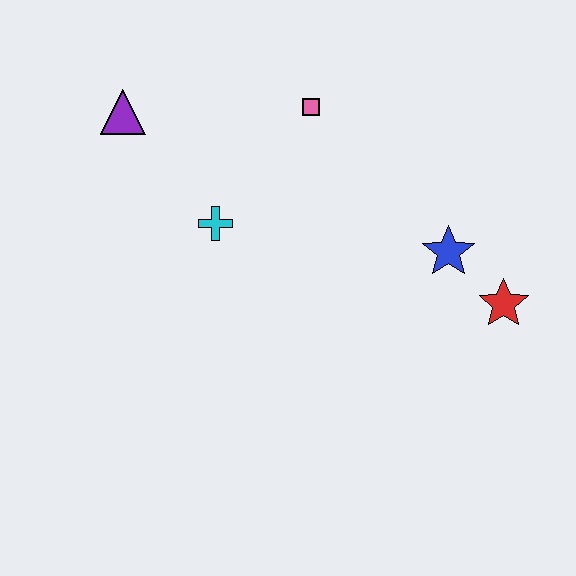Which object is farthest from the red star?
The purple triangle is farthest from the red star.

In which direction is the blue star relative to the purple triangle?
The blue star is to the right of the purple triangle.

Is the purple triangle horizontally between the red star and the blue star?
No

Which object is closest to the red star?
The blue star is closest to the red star.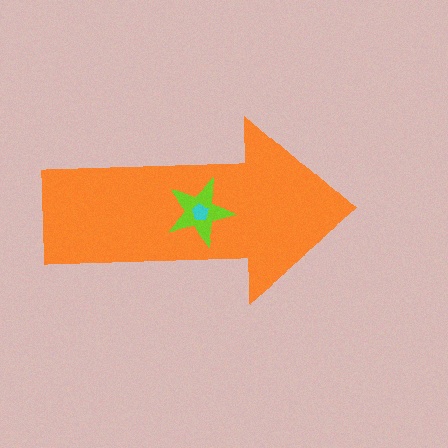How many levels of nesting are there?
3.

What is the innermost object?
The cyan pentagon.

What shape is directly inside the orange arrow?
The lime star.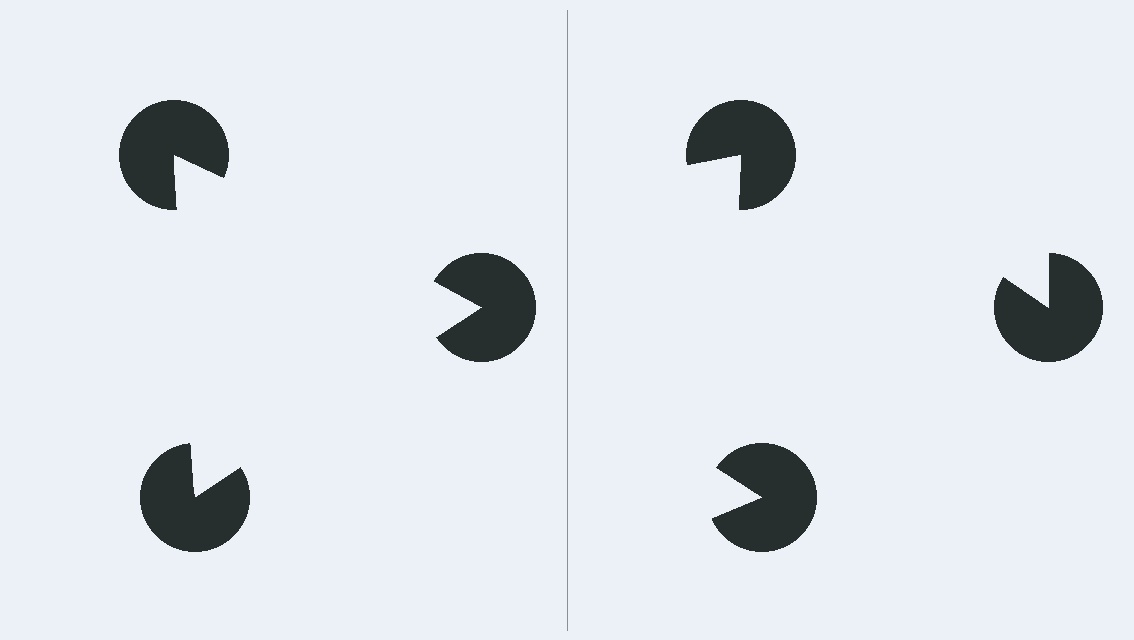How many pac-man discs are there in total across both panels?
6 — 3 on each side.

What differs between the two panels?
The pac-man discs are positioned identically on both sides; only the wedge orientations differ. On the left they align to a triangle; on the right they are misaligned.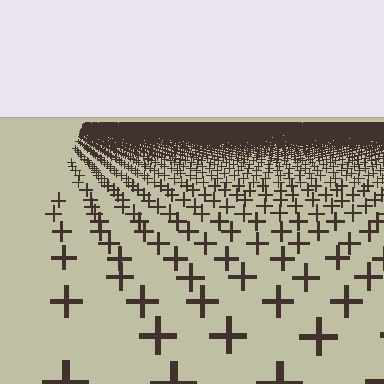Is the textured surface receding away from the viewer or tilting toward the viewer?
The surface is receding away from the viewer. Texture elements get smaller and denser toward the top.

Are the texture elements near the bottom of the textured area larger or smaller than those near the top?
Larger. Near the bottom, elements are closer to the viewer and appear at a bigger on-screen size.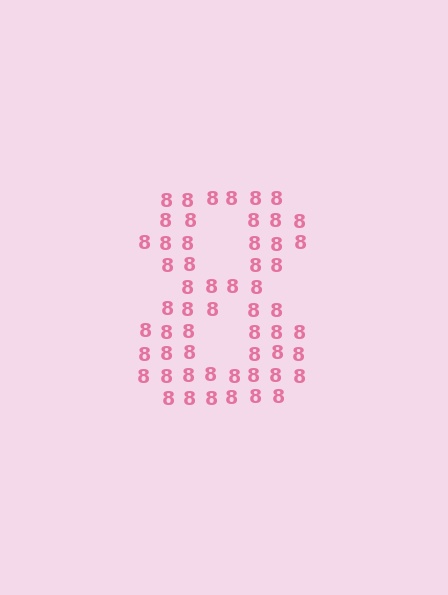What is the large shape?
The large shape is the digit 8.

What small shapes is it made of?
It is made of small digit 8's.